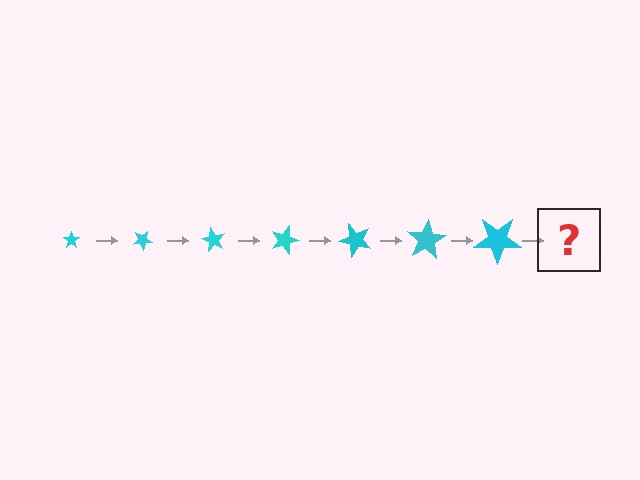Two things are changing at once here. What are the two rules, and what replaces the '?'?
The two rules are that the star grows larger each step and it rotates 30 degrees each step. The '?' should be a star, larger than the previous one and rotated 210 degrees from the start.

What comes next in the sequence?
The next element should be a star, larger than the previous one and rotated 210 degrees from the start.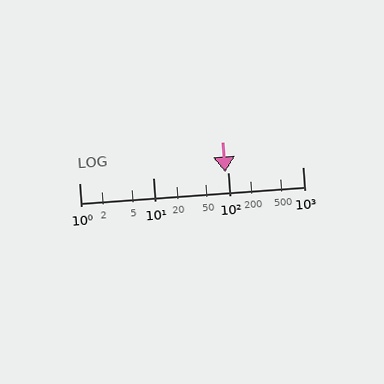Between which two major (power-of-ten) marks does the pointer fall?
The pointer is between 10 and 100.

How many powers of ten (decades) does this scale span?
The scale spans 3 decades, from 1 to 1000.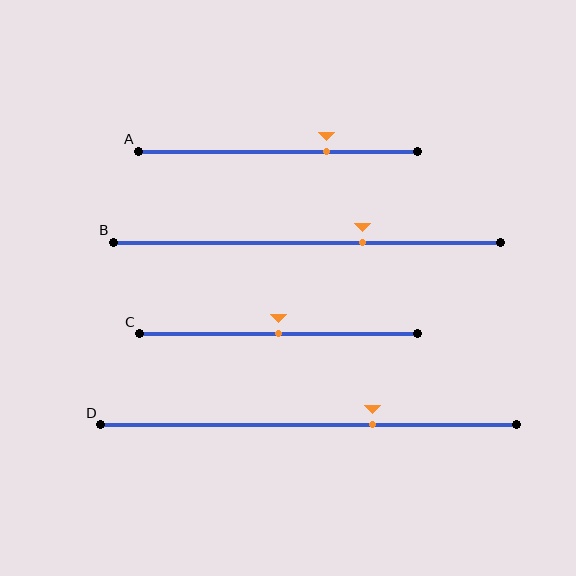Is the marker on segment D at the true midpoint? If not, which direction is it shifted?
No, the marker on segment D is shifted to the right by about 15% of the segment length.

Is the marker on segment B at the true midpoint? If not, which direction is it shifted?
No, the marker on segment B is shifted to the right by about 14% of the segment length.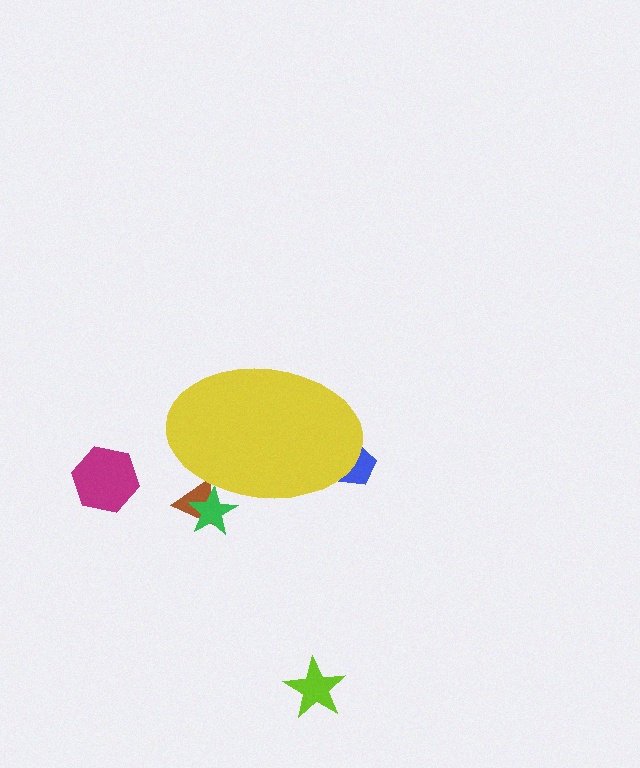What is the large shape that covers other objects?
A yellow ellipse.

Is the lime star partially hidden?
No, the lime star is fully visible.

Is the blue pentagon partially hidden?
Yes, the blue pentagon is partially hidden behind the yellow ellipse.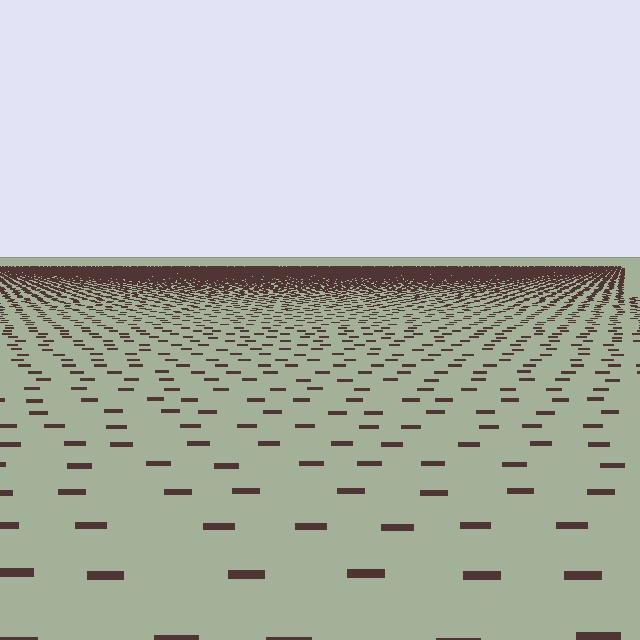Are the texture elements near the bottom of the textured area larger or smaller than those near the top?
Larger. Near the bottom, elements are closer to the viewer and appear at a bigger on-screen size.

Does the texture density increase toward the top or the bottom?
Density increases toward the top.